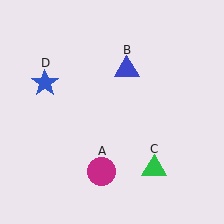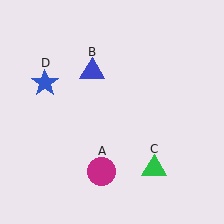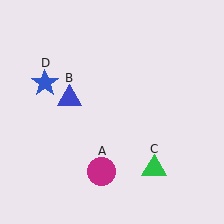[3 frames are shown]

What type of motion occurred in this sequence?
The blue triangle (object B) rotated counterclockwise around the center of the scene.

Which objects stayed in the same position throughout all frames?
Magenta circle (object A) and green triangle (object C) and blue star (object D) remained stationary.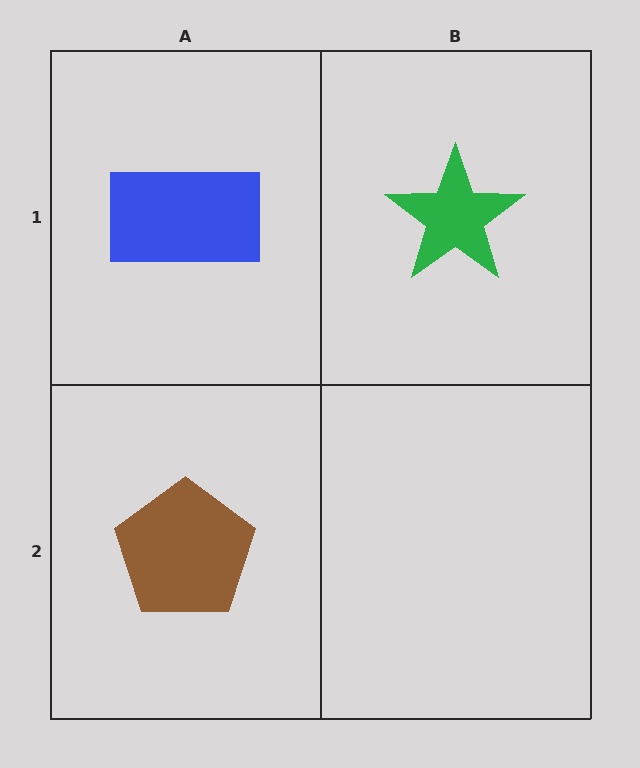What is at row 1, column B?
A green star.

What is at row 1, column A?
A blue rectangle.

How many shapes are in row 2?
1 shape.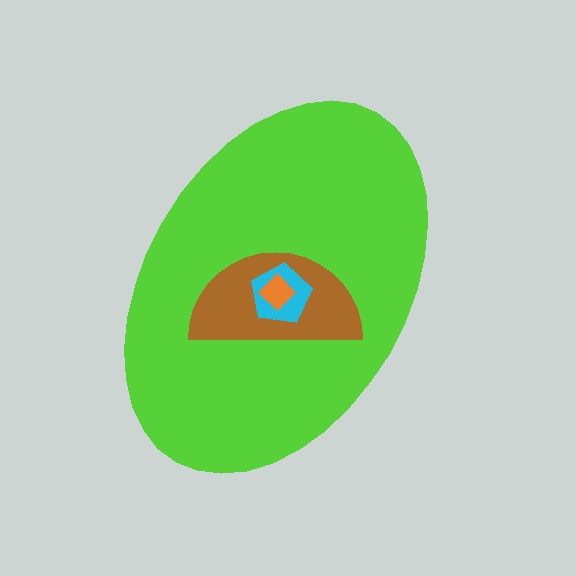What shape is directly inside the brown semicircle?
The cyan pentagon.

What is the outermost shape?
The lime ellipse.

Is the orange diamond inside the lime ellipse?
Yes.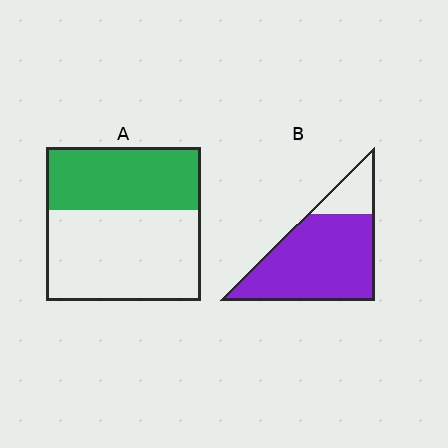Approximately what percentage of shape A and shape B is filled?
A is approximately 40% and B is approximately 80%.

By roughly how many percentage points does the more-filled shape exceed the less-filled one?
By roughly 40 percentage points (B over A).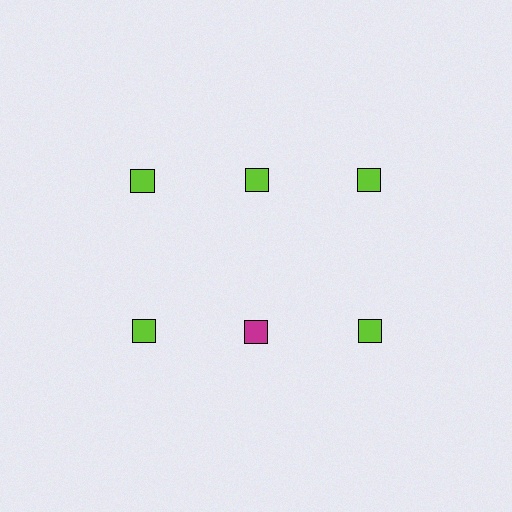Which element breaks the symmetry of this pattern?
The magenta square in the second row, second from left column breaks the symmetry. All other shapes are lime squares.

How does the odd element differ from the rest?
It has a different color: magenta instead of lime.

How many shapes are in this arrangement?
There are 6 shapes arranged in a grid pattern.